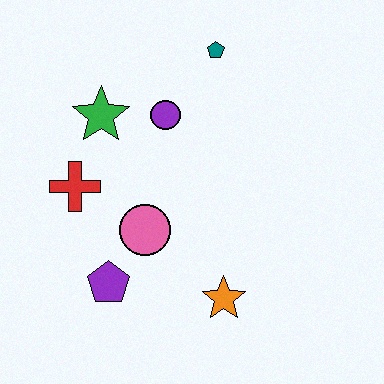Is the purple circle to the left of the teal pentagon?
Yes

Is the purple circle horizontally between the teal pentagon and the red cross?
Yes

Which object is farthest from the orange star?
The teal pentagon is farthest from the orange star.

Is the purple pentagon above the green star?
No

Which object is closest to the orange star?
The pink circle is closest to the orange star.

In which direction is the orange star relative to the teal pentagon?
The orange star is below the teal pentagon.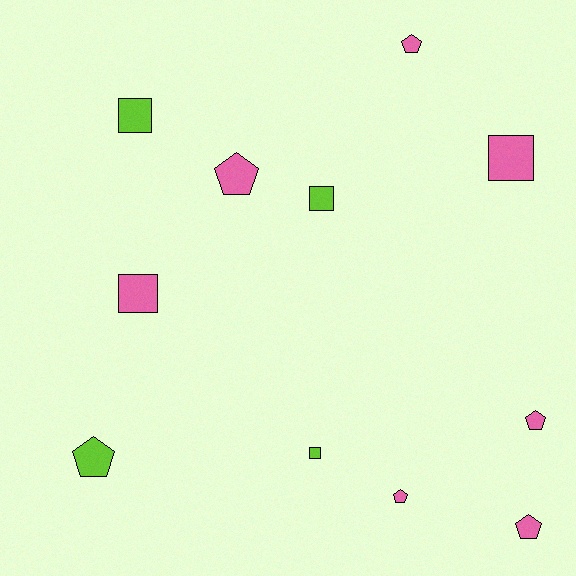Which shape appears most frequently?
Pentagon, with 6 objects.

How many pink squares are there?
There are 2 pink squares.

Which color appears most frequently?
Pink, with 7 objects.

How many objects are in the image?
There are 11 objects.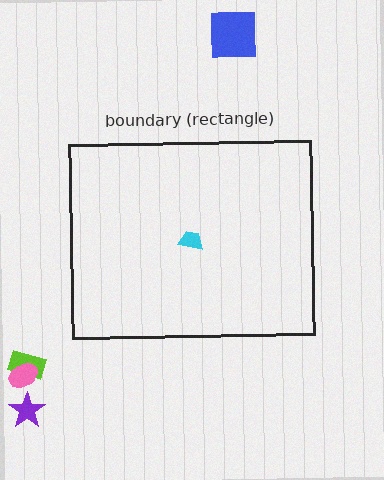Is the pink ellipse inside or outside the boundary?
Outside.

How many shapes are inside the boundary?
1 inside, 4 outside.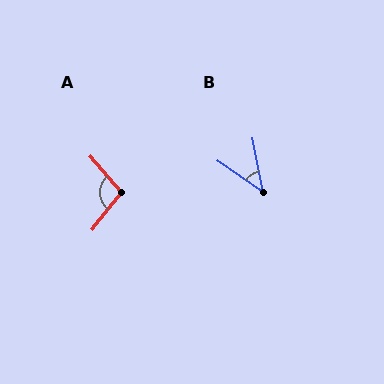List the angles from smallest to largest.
B (44°), A (101°).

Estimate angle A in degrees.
Approximately 101 degrees.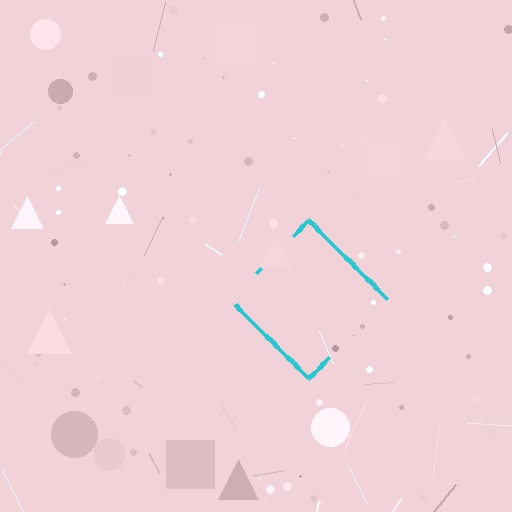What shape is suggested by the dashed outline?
The dashed outline suggests a diamond.